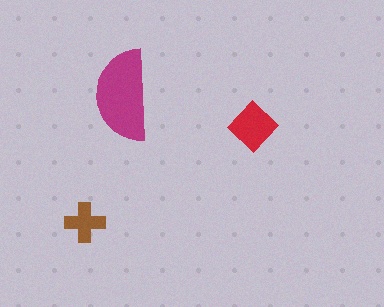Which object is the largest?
The magenta semicircle.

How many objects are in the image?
There are 3 objects in the image.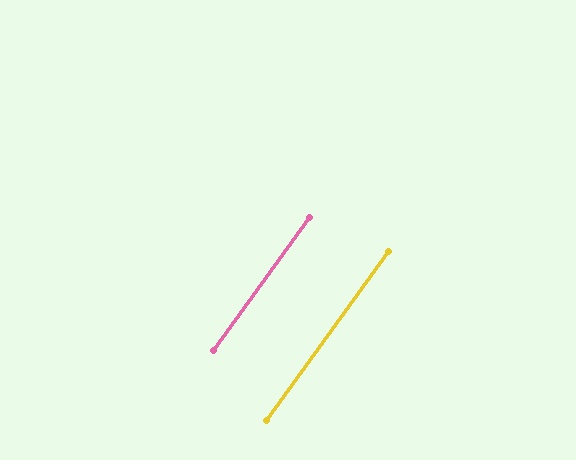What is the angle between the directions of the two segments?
Approximately 0 degrees.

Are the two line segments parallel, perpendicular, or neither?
Parallel — their directions differ by only 0.1°.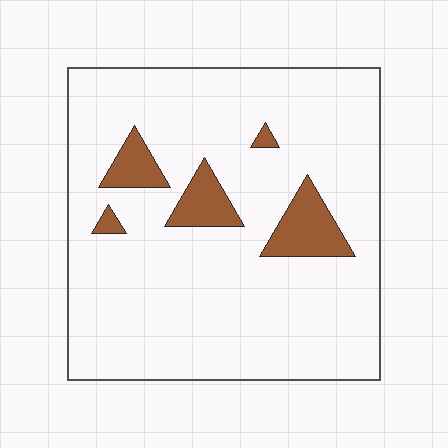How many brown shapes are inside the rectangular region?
5.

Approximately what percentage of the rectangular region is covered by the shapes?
Approximately 10%.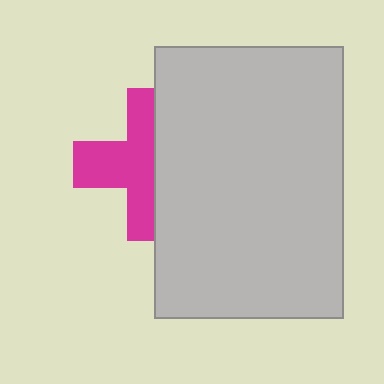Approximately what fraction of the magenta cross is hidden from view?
Roughly 46% of the magenta cross is hidden behind the light gray rectangle.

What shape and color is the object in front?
The object in front is a light gray rectangle.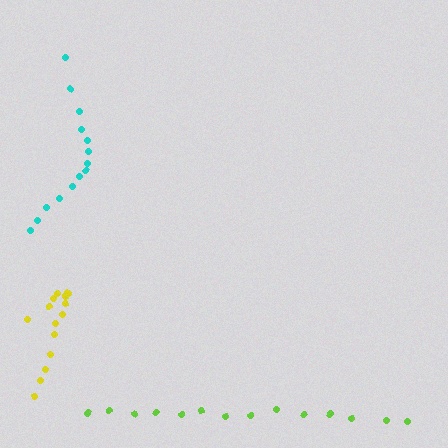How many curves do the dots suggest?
There are 3 distinct paths.